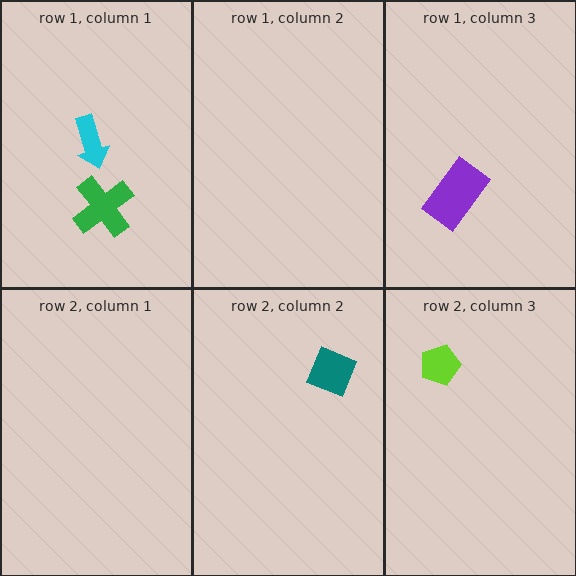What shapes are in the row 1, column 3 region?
The purple rectangle.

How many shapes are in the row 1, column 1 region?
2.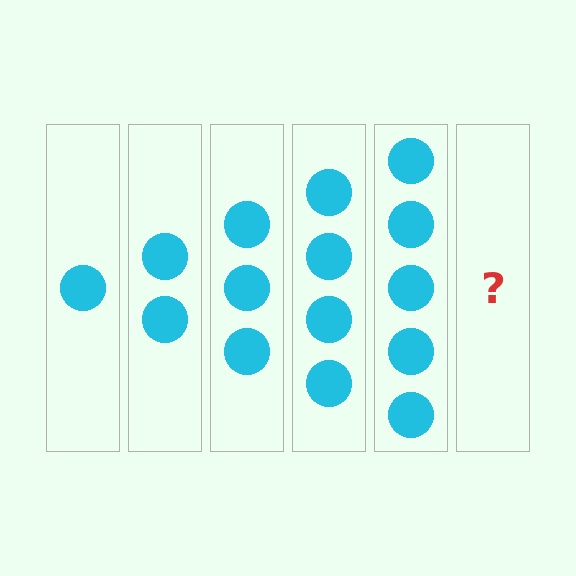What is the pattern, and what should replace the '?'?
The pattern is that each step adds one more circle. The '?' should be 6 circles.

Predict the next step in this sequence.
The next step is 6 circles.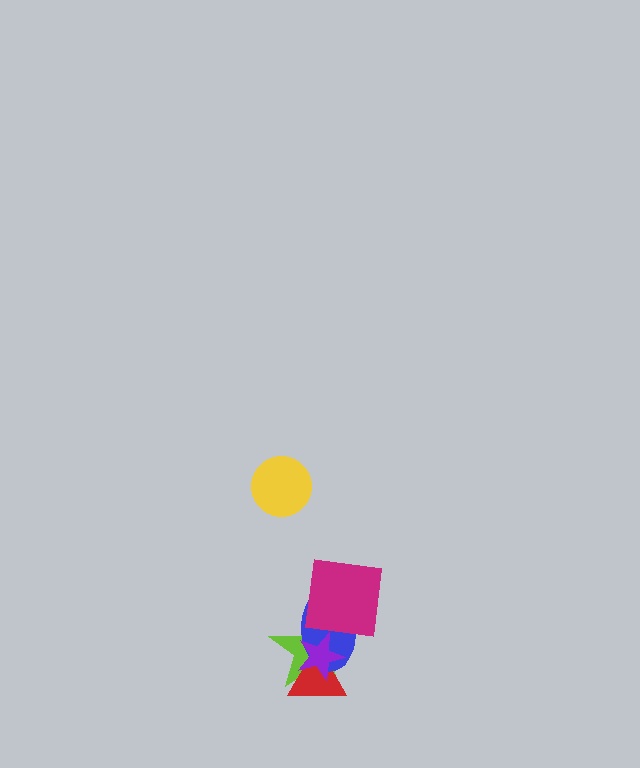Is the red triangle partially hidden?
Yes, it is partially covered by another shape.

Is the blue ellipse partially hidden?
Yes, it is partially covered by another shape.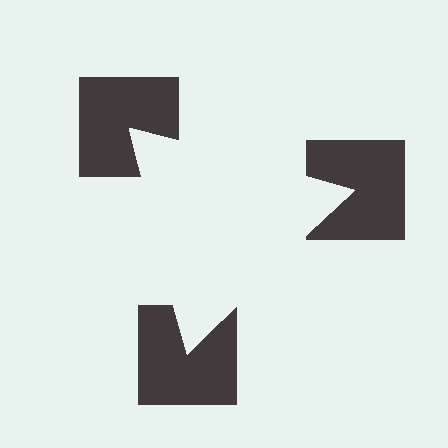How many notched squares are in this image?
There are 3 — one at each vertex of the illusory triangle.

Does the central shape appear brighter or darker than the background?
It typically appears slightly brighter than the background, even though no actual brightness change is drawn.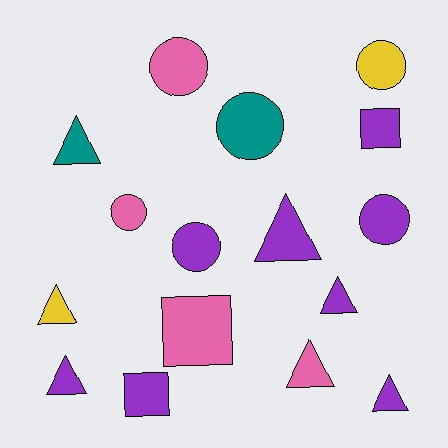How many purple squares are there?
There are 2 purple squares.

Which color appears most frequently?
Purple, with 8 objects.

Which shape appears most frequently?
Triangle, with 7 objects.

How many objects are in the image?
There are 16 objects.